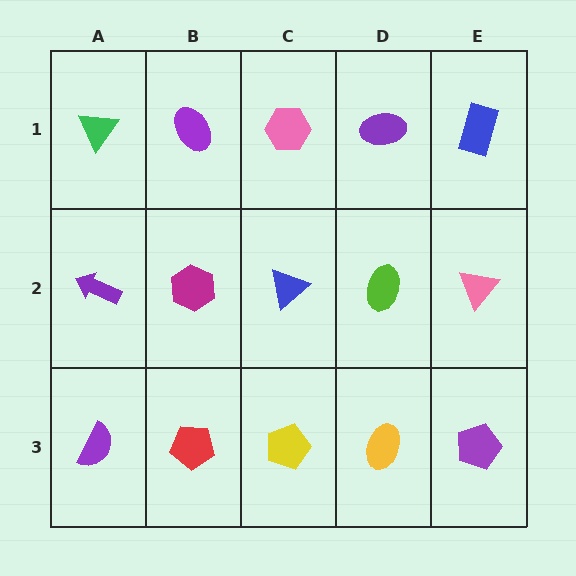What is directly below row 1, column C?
A blue triangle.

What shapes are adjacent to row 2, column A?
A green triangle (row 1, column A), a purple semicircle (row 3, column A), a magenta hexagon (row 2, column B).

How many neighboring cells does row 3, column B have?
3.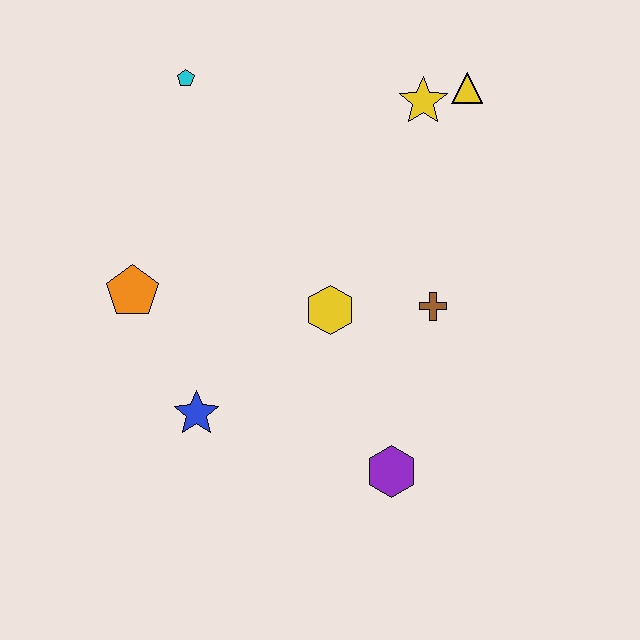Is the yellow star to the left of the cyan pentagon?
No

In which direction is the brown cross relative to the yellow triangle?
The brown cross is below the yellow triangle.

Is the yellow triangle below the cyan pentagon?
Yes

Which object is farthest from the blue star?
The yellow triangle is farthest from the blue star.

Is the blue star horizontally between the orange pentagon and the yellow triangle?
Yes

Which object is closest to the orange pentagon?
The blue star is closest to the orange pentagon.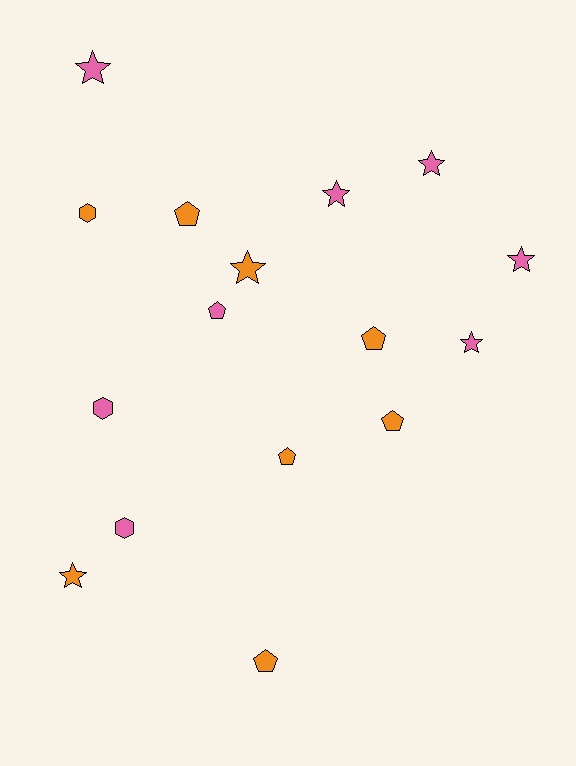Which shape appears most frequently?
Star, with 7 objects.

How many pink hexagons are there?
There are 2 pink hexagons.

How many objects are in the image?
There are 16 objects.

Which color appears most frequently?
Orange, with 8 objects.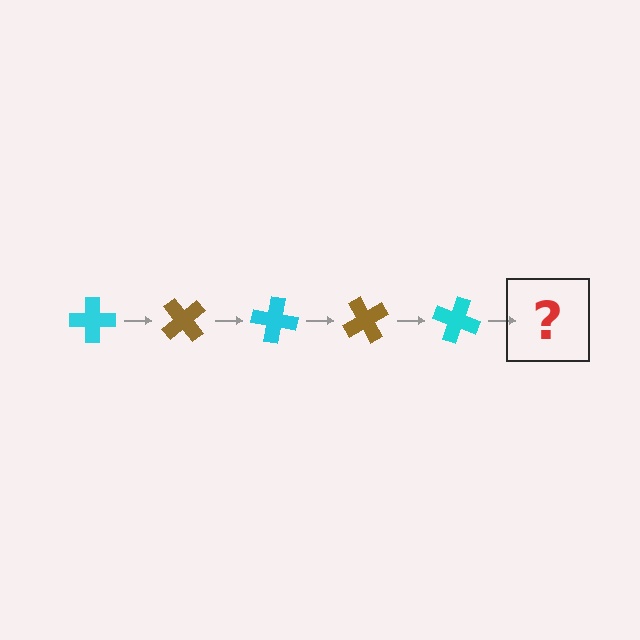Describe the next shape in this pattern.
It should be a brown cross, rotated 250 degrees from the start.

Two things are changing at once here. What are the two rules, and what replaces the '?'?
The two rules are that it rotates 50 degrees each step and the color cycles through cyan and brown. The '?' should be a brown cross, rotated 250 degrees from the start.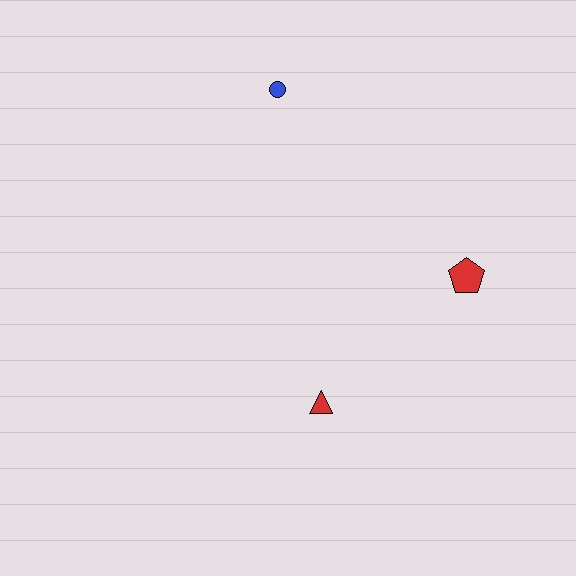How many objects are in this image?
There are 3 objects.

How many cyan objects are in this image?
There are no cyan objects.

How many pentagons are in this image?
There is 1 pentagon.